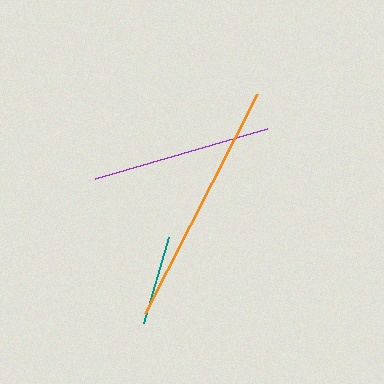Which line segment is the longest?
The orange line is the longest at approximately 245 pixels.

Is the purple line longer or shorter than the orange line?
The orange line is longer than the purple line.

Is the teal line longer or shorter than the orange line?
The orange line is longer than the teal line.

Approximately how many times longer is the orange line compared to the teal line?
The orange line is approximately 2.7 times the length of the teal line.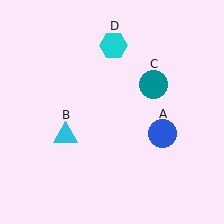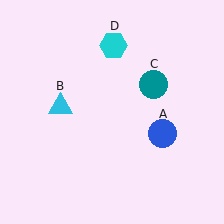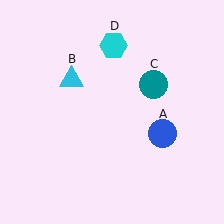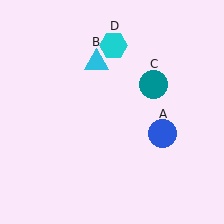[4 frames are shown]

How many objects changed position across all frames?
1 object changed position: cyan triangle (object B).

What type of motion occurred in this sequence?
The cyan triangle (object B) rotated clockwise around the center of the scene.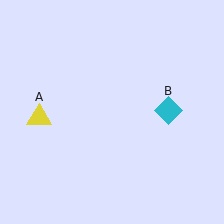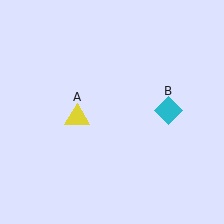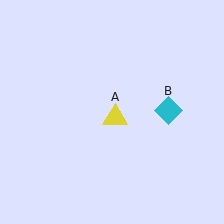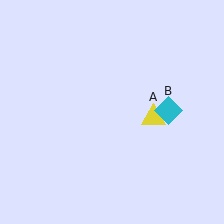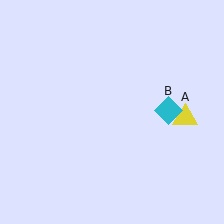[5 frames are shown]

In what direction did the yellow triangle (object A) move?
The yellow triangle (object A) moved right.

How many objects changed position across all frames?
1 object changed position: yellow triangle (object A).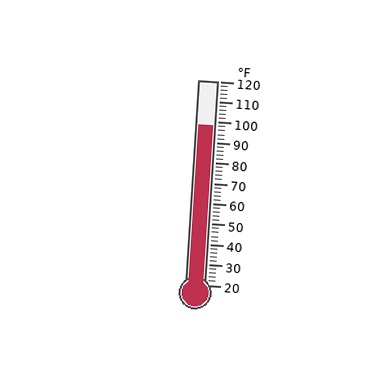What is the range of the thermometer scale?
The thermometer scale ranges from 20°F to 120°F.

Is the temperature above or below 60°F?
The temperature is above 60°F.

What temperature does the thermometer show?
The thermometer shows approximately 98°F.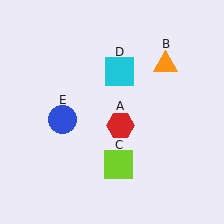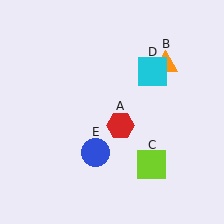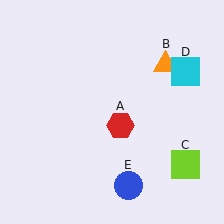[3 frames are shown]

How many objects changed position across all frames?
3 objects changed position: lime square (object C), cyan square (object D), blue circle (object E).